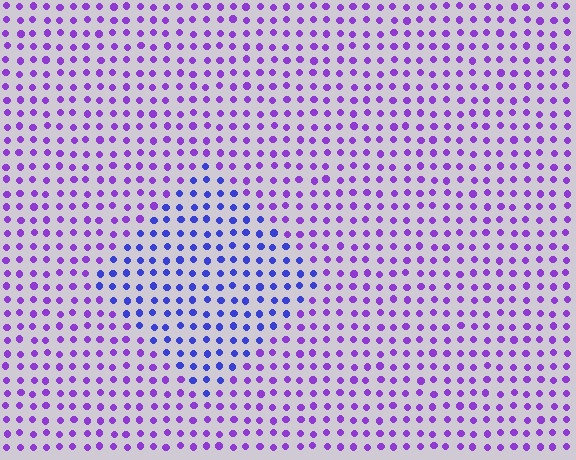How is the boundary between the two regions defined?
The boundary is defined purely by a slight shift in hue (about 37 degrees). Spacing, size, and orientation are identical on both sides.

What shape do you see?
I see a diamond.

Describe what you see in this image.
The image is filled with small purple elements in a uniform arrangement. A diamond-shaped region is visible where the elements are tinted to a slightly different hue, forming a subtle color boundary.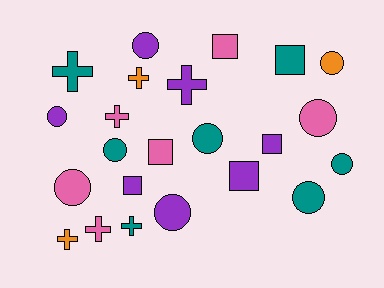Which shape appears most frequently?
Circle, with 10 objects.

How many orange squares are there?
There are no orange squares.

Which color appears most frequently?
Purple, with 7 objects.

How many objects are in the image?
There are 23 objects.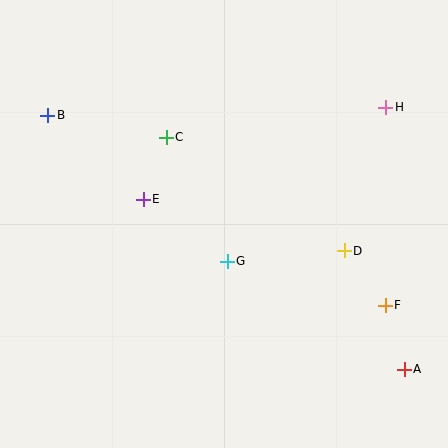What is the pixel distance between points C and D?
The distance between C and D is 211 pixels.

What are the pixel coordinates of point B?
Point B is at (48, 115).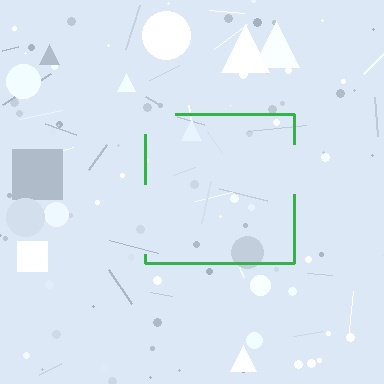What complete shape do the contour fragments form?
The contour fragments form a square.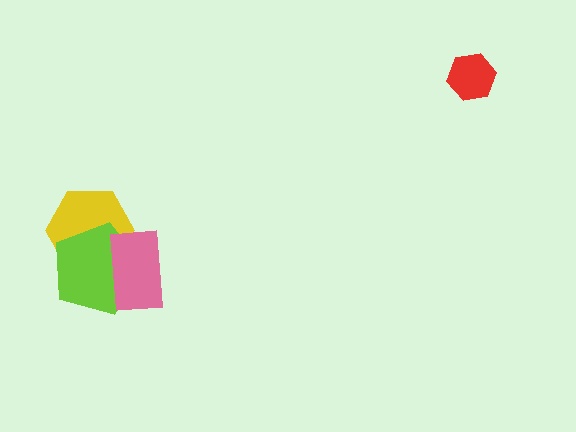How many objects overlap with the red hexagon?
0 objects overlap with the red hexagon.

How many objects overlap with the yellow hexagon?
2 objects overlap with the yellow hexagon.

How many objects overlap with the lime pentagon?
2 objects overlap with the lime pentagon.